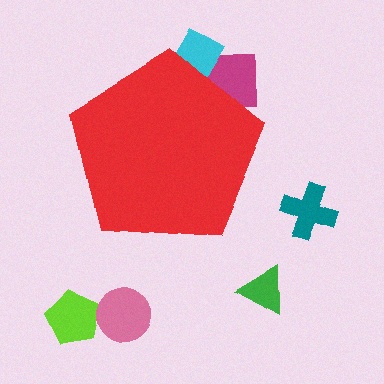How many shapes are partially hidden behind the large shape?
2 shapes are partially hidden.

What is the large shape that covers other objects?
A red pentagon.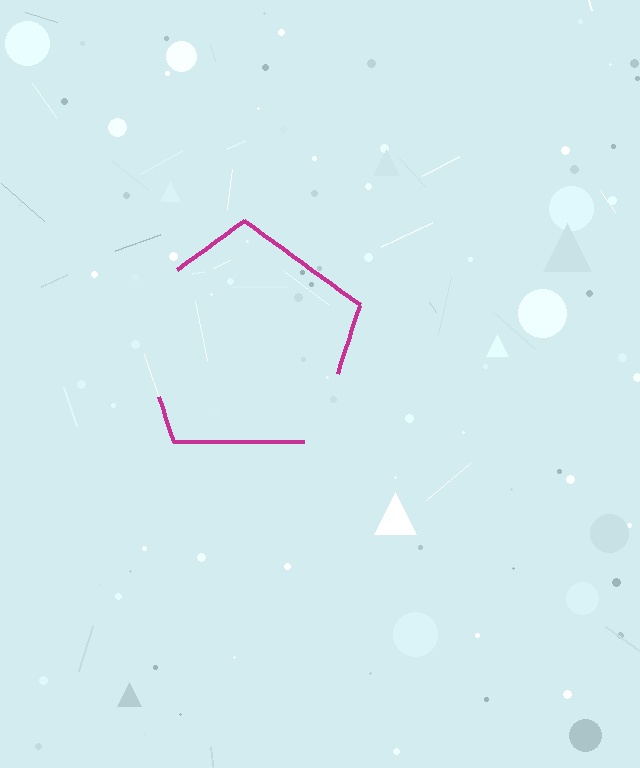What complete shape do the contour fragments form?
The contour fragments form a pentagon.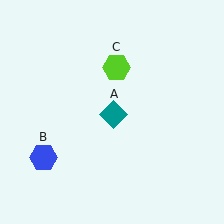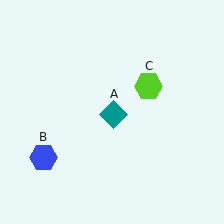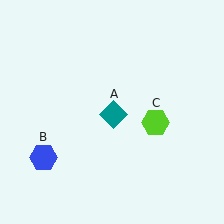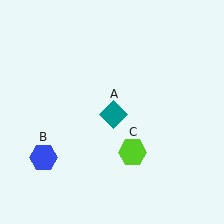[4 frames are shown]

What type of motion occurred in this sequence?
The lime hexagon (object C) rotated clockwise around the center of the scene.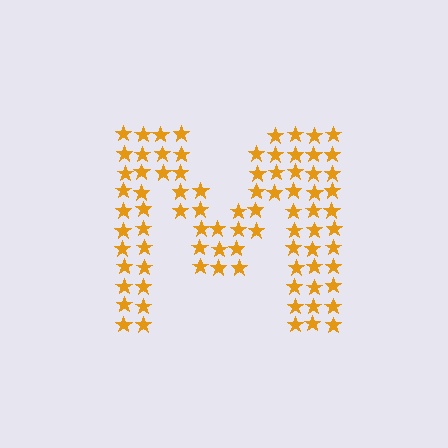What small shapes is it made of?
It is made of small stars.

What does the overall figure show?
The overall figure shows the letter M.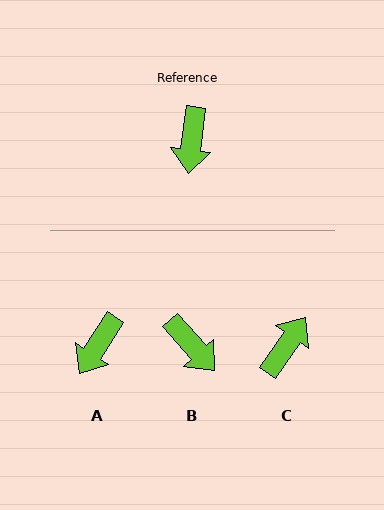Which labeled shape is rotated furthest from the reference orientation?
C, about 152 degrees away.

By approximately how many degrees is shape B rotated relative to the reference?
Approximately 49 degrees counter-clockwise.